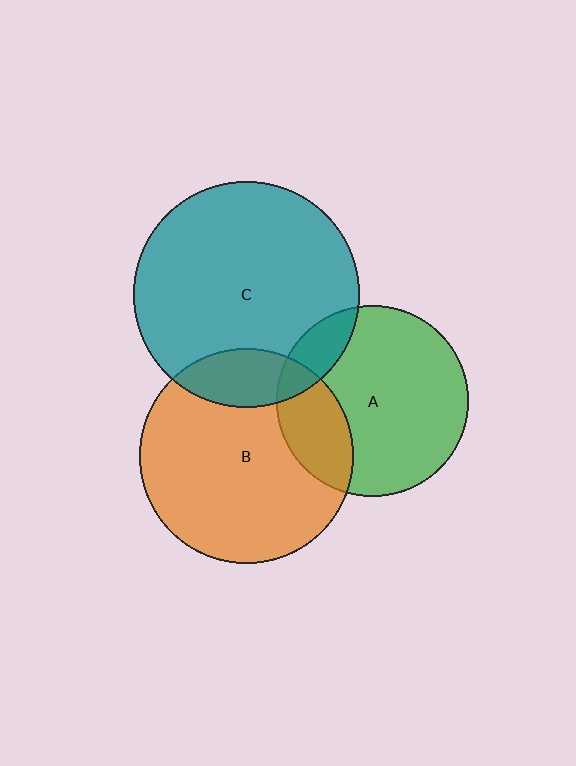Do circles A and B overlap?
Yes.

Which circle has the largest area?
Circle C (teal).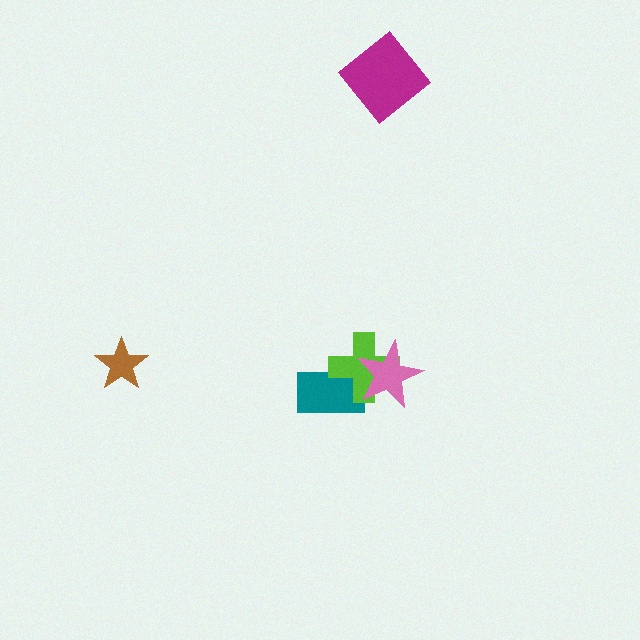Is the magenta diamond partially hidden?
No, no other shape covers it.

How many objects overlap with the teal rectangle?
2 objects overlap with the teal rectangle.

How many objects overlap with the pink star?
2 objects overlap with the pink star.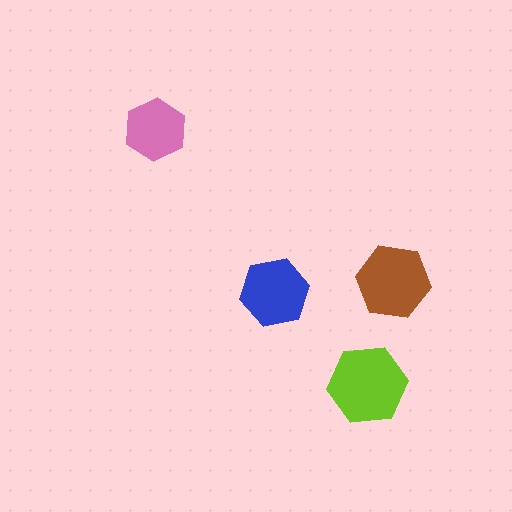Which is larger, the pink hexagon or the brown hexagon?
The brown one.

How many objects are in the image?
There are 4 objects in the image.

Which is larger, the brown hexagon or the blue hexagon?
The brown one.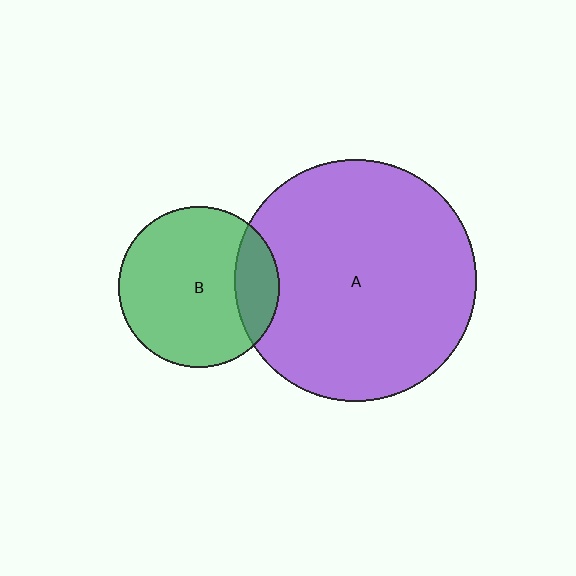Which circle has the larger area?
Circle A (purple).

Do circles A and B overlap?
Yes.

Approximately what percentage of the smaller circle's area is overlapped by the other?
Approximately 20%.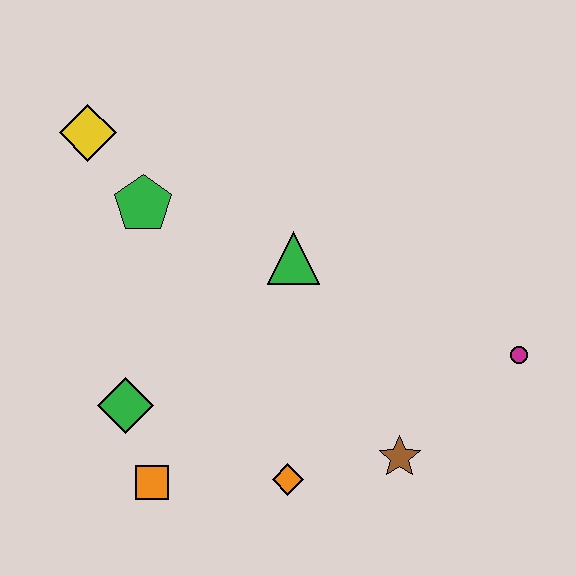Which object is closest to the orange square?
The green diamond is closest to the orange square.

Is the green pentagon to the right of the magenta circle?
No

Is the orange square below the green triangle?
Yes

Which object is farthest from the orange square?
The magenta circle is farthest from the orange square.